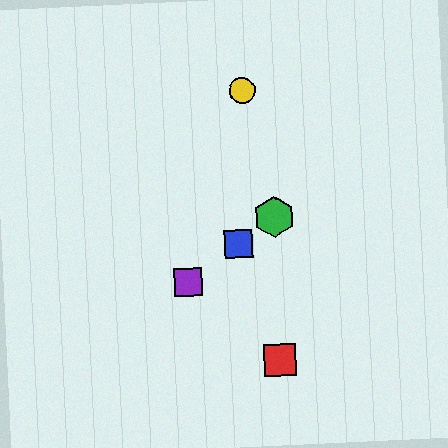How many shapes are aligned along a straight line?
3 shapes (the blue square, the green hexagon, the purple square) are aligned along a straight line.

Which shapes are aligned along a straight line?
The blue square, the green hexagon, the purple square are aligned along a straight line.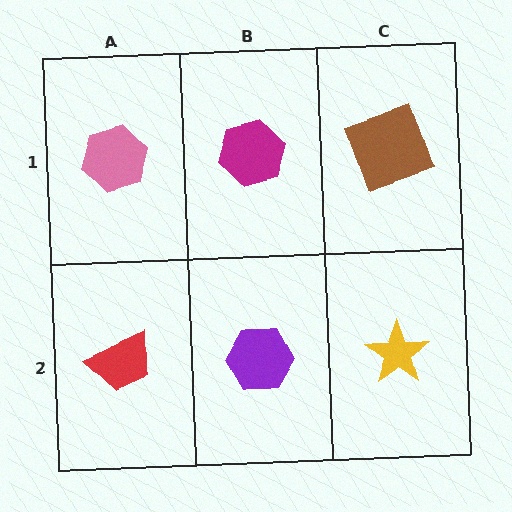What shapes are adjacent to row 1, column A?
A red trapezoid (row 2, column A), a magenta hexagon (row 1, column B).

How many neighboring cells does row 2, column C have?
2.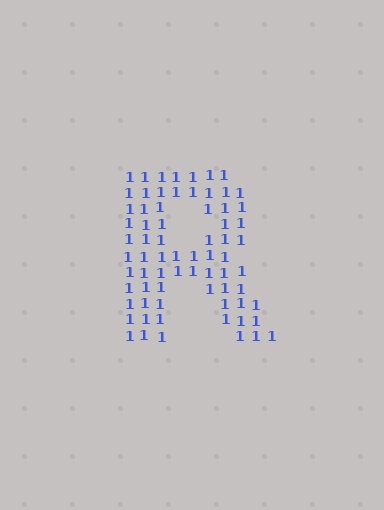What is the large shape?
The large shape is the letter R.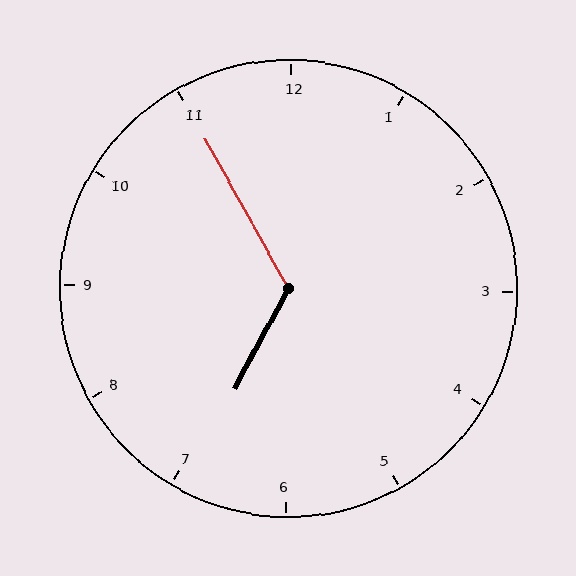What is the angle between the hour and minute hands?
Approximately 122 degrees.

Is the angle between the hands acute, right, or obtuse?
It is obtuse.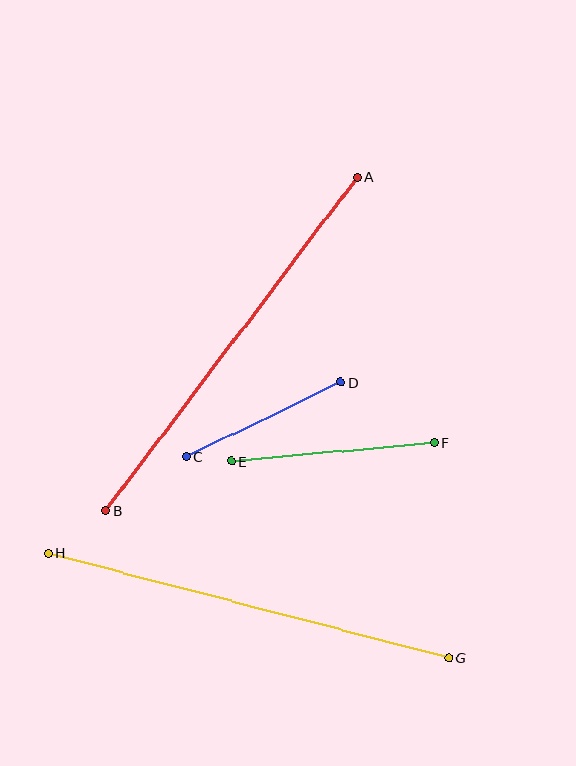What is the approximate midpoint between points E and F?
The midpoint is at approximately (333, 452) pixels.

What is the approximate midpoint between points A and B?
The midpoint is at approximately (231, 344) pixels.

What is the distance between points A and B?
The distance is approximately 418 pixels.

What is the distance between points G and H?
The distance is approximately 413 pixels.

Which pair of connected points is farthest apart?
Points A and B are farthest apart.